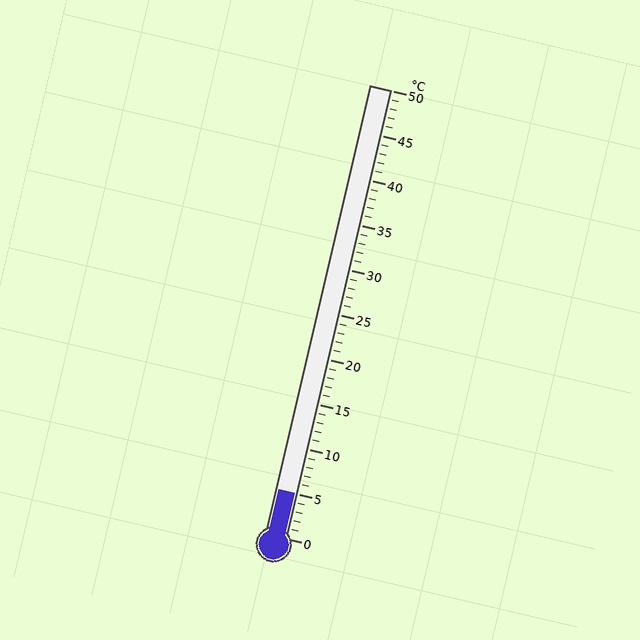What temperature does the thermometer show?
The thermometer shows approximately 5°C.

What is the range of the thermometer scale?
The thermometer scale ranges from 0°C to 50°C.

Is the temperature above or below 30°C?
The temperature is below 30°C.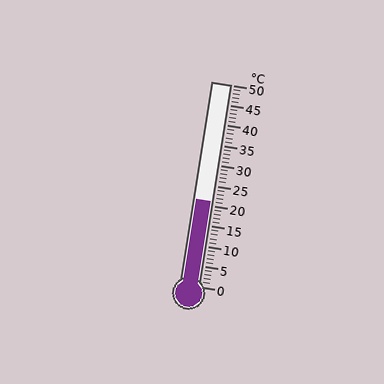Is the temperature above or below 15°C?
The temperature is above 15°C.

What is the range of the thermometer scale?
The thermometer scale ranges from 0°C to 50°C.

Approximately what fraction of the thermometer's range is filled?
The thermometer is filled to approximately 40% of its range.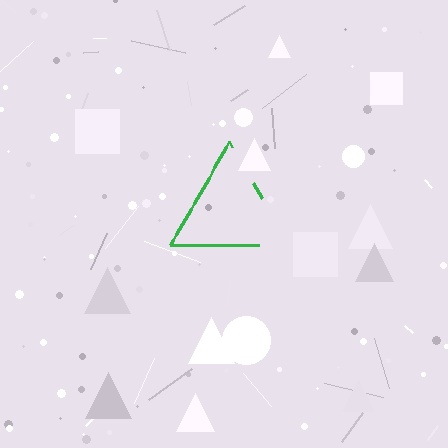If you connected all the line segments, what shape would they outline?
They would outline a triangle.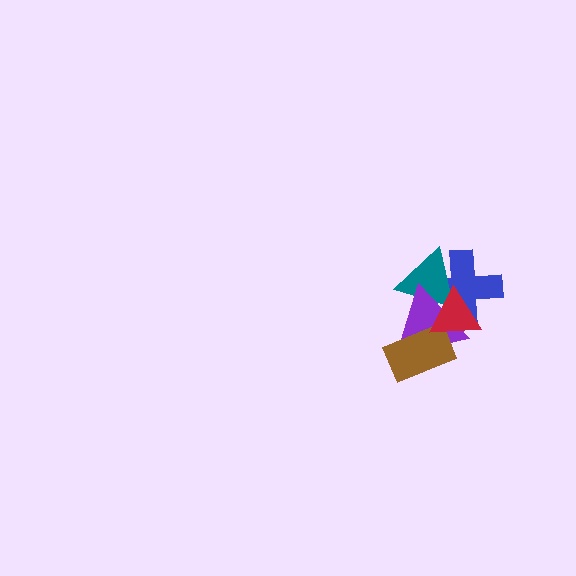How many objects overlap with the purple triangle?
4 objects overlap with the purple triangle.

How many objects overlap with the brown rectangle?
2 objects overlap with the brown rectangle.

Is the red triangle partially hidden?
No, no other shape covers it.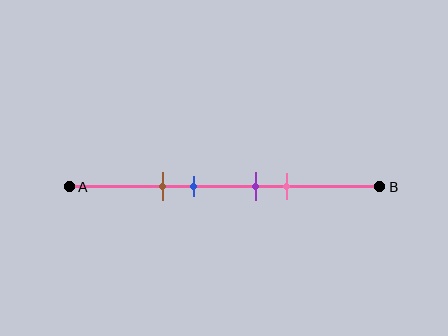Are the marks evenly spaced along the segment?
No, the marks are not evenly spaced.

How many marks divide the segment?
There are 4 marks dividing the segment.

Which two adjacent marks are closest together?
The purple and pink marks are the closest adjacent pair.